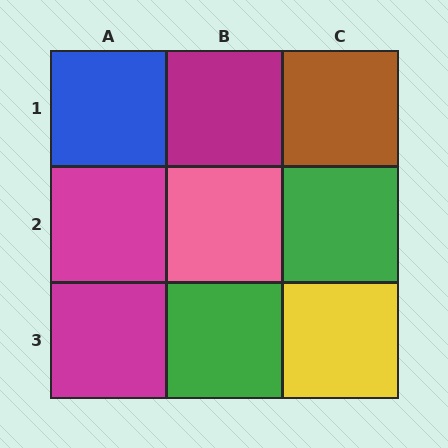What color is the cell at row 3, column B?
Green.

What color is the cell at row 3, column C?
Yellow.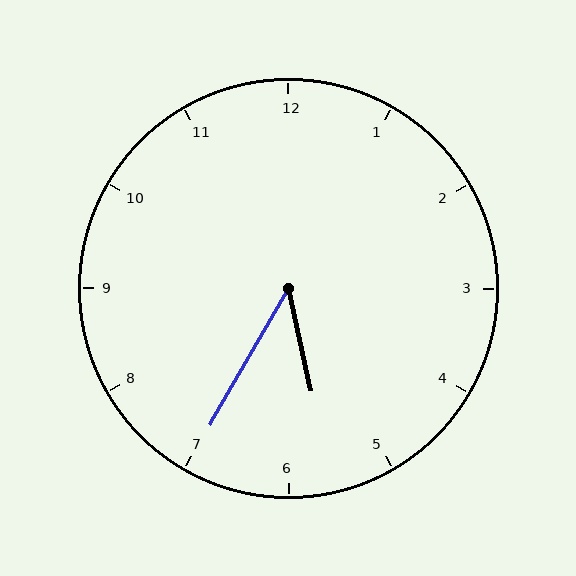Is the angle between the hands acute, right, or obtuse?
It is acute.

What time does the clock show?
5:35.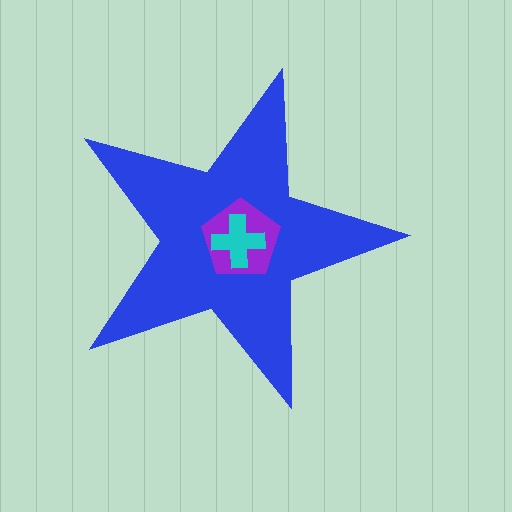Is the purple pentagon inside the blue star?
Yes.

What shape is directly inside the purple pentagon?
The cyan cross.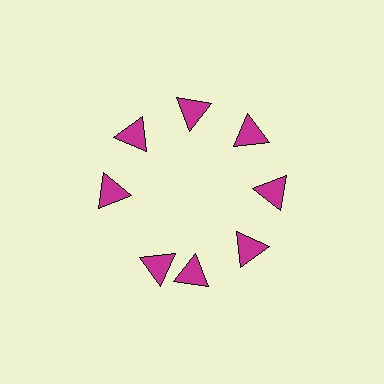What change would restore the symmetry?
The symmetry would be restored by rotating it back into even spacing with its neighbors so that all 8 triangles sit at equal angles and equal distance from the center.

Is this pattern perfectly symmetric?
No. The 8 magenta triangles are arranged in a ring, but one element near the 8 o'clock position is rotated out of alignment along the ring, breaking the 8-fold rotational symmetry.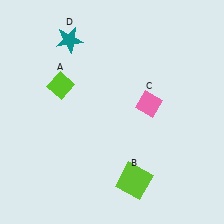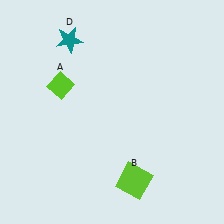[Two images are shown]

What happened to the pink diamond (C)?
The pink diamond (C) was removed in Image 2. It was in the top-right area of Image 1.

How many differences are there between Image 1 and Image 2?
There is 1 difference between the two images.